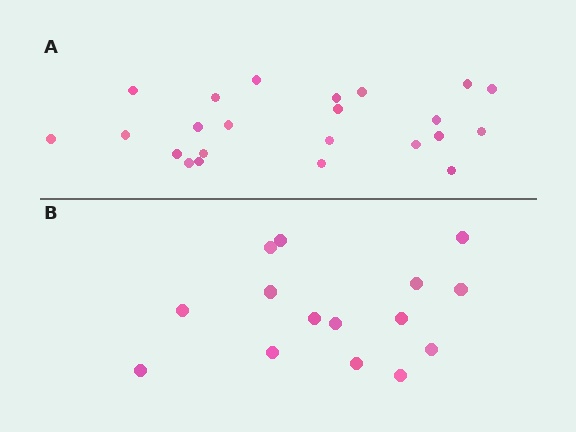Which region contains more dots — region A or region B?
Region A (the top region) has more dots.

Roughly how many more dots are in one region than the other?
Region A has roughly 8 or so more dots than region B.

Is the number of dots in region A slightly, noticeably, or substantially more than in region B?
Region A has substantially more. The ratio is roughly 1.5 to 1.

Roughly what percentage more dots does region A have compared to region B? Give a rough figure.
About 55% more.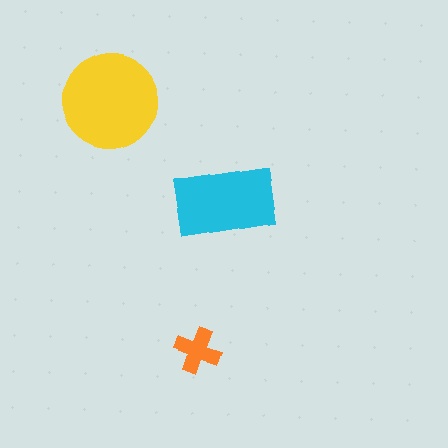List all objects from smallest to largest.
The orange cross, the cyan rectangle, the yellow circle.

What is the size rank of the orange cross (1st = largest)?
3rd.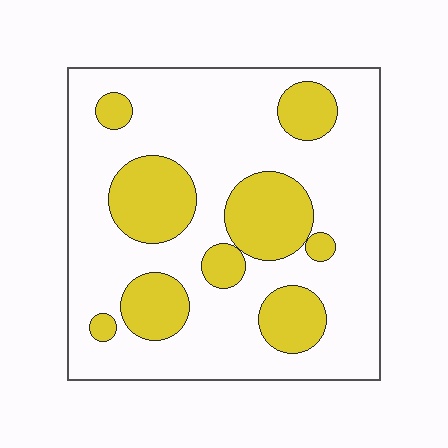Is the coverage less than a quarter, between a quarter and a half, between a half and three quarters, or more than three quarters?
Between a quarter and a half.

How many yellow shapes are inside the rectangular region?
9.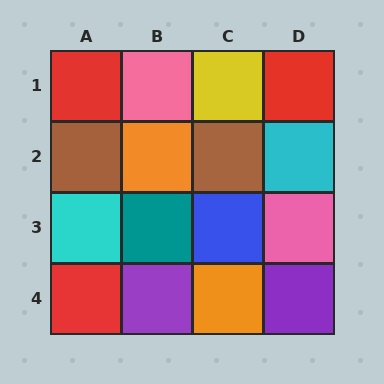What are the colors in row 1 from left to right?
Red, pink, yellow, red.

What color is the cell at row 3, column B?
Teal.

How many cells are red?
3 cells are red.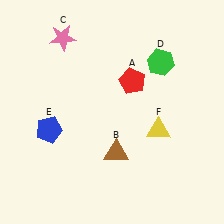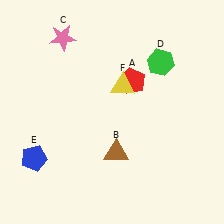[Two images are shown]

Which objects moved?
The objects that moved are: the blue pentagon (E), the yellow triangle (F).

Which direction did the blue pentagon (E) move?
The blue pentagon (E) moved down.